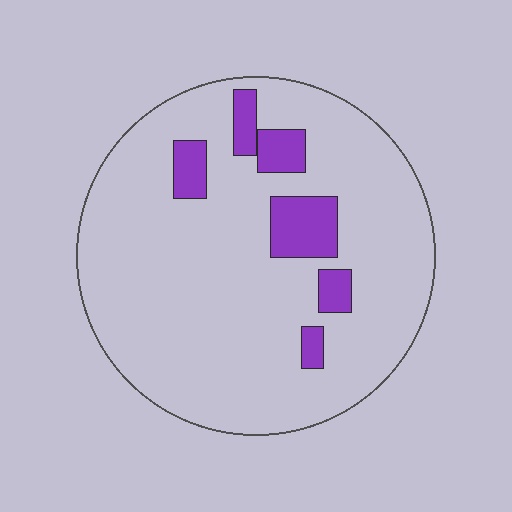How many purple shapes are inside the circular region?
6.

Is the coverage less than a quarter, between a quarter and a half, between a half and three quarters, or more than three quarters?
Less than a quarter.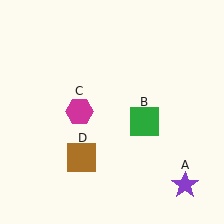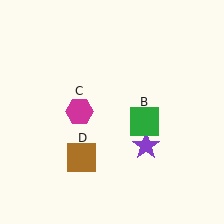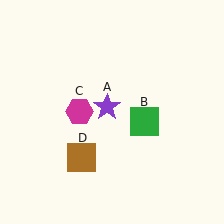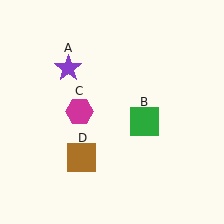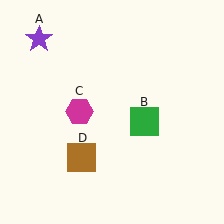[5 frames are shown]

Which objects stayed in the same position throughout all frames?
Green square (object B) and magenta hexagon (object C) and brown square (object D) remained stationary.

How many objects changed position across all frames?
1 object changed position: purple star (object A).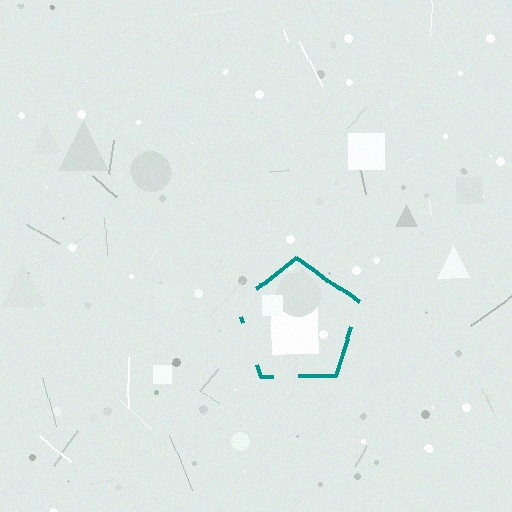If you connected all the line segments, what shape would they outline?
They would outline a pentagon.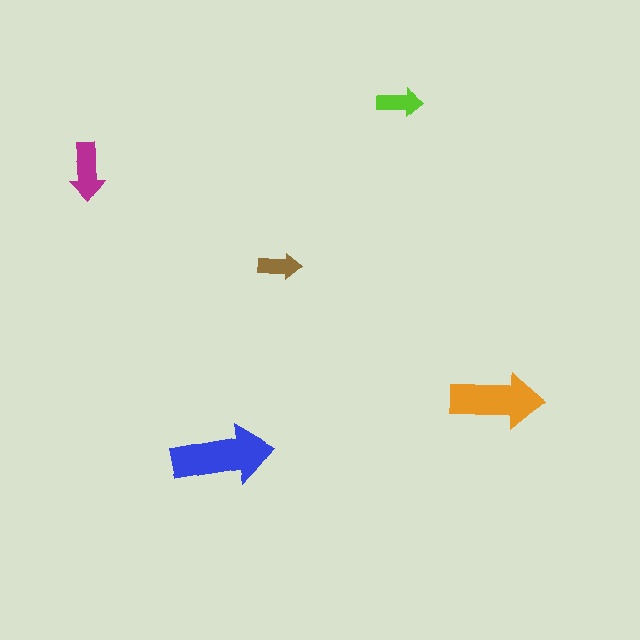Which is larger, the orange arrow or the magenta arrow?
The orange one.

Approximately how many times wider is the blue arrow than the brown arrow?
About 2.5 times wider.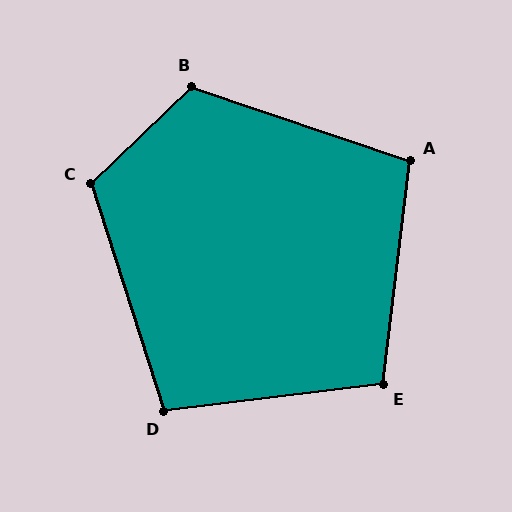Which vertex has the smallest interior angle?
D, at approximately 101 degrees.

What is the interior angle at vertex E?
Approximately 104 degrees (obtuse).